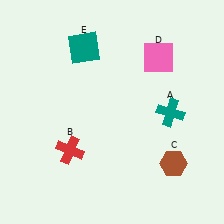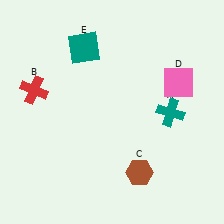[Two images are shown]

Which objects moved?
The objects that moved are: the red cross (B), the brown hexagon (C), the pink square (D).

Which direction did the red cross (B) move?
The red cross (B) moved up.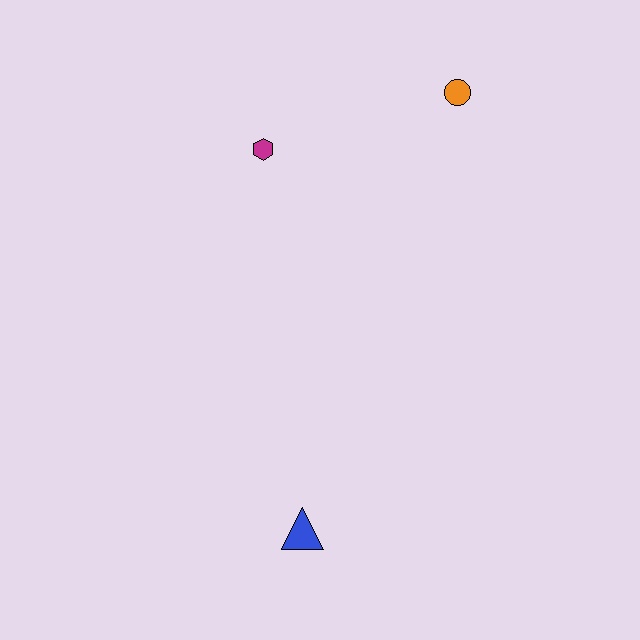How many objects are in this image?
There are 3 objects.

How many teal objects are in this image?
There are no teal objects.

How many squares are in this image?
There are no squares.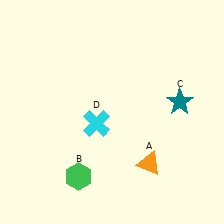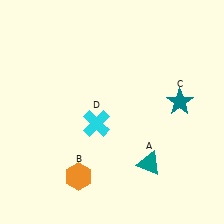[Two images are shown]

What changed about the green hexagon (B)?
In Image 1, B is green. In Image 2, it changed to orange.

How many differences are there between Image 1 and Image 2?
There are 2 differences between the two images.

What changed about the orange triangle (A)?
In Image 1, A is orange. In Image 2, it changed to teal.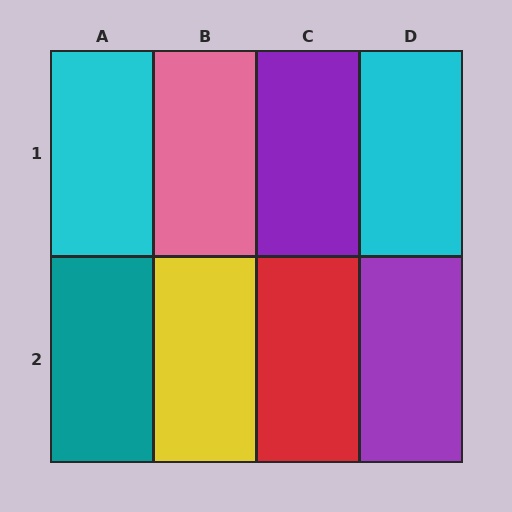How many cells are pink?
1 cell is pink.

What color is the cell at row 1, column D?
Cyan.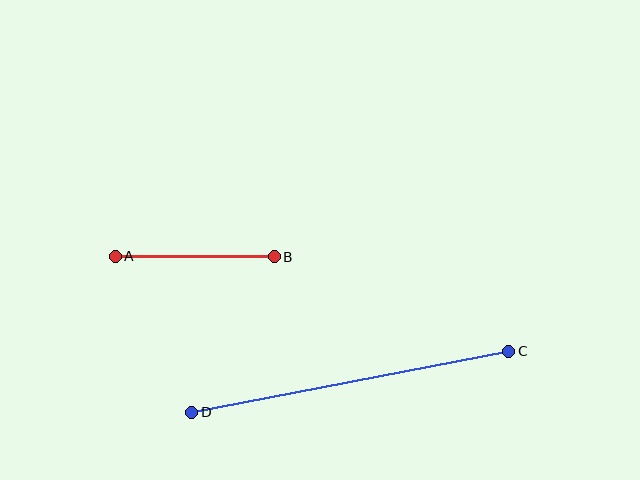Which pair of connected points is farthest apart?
Points C and D are farthest apart.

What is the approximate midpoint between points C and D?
The midpoint is at approximately (350, 382) pixels.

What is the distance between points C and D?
The distance is approximately 323 pixels.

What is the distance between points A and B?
The distance is approximately 159 pixels.